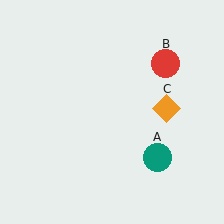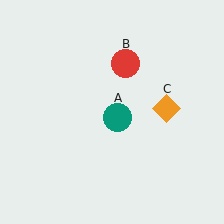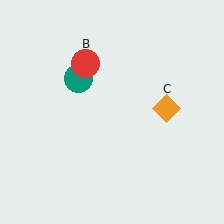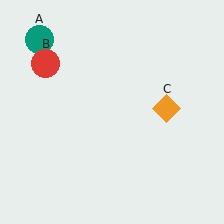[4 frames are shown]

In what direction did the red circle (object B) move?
The red circle (object B) moved left.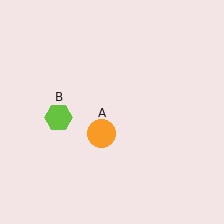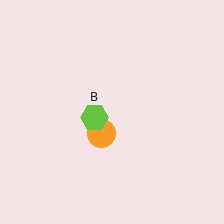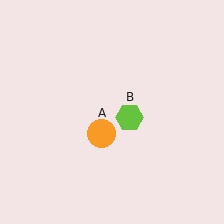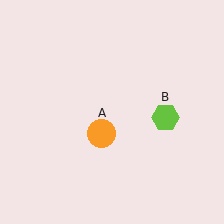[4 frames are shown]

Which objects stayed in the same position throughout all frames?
Orange circle (object A) remained stationary.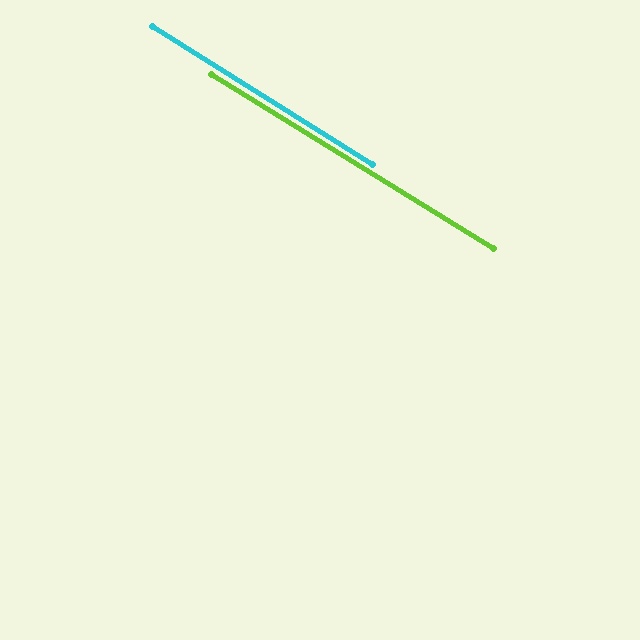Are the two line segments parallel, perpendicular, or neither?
Parallel — their directions differ by only 0.4°.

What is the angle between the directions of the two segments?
Approximately 0 degrees.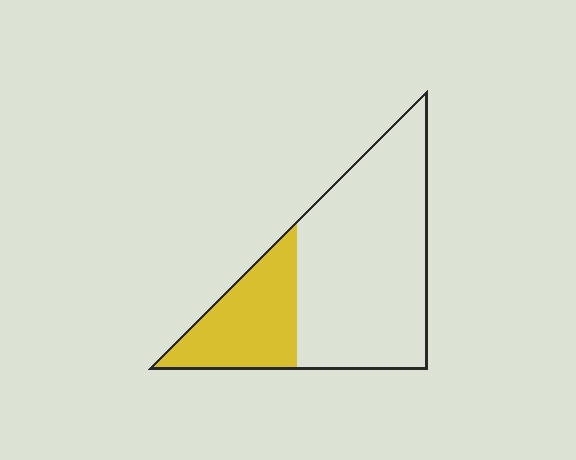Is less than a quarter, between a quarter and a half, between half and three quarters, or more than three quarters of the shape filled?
Between a quarter and a half.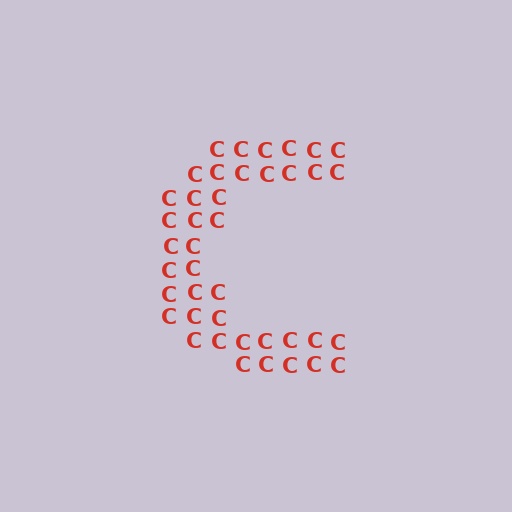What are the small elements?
The small elements are letter C's.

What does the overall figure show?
The overall figure shows the letter C.